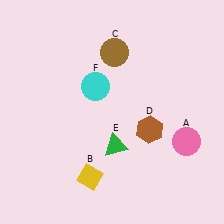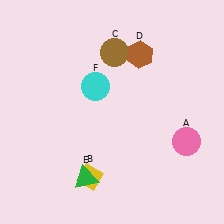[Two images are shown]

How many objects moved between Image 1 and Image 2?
2 objects moved between the two images.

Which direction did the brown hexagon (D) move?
The brown hexagon (D) moved up.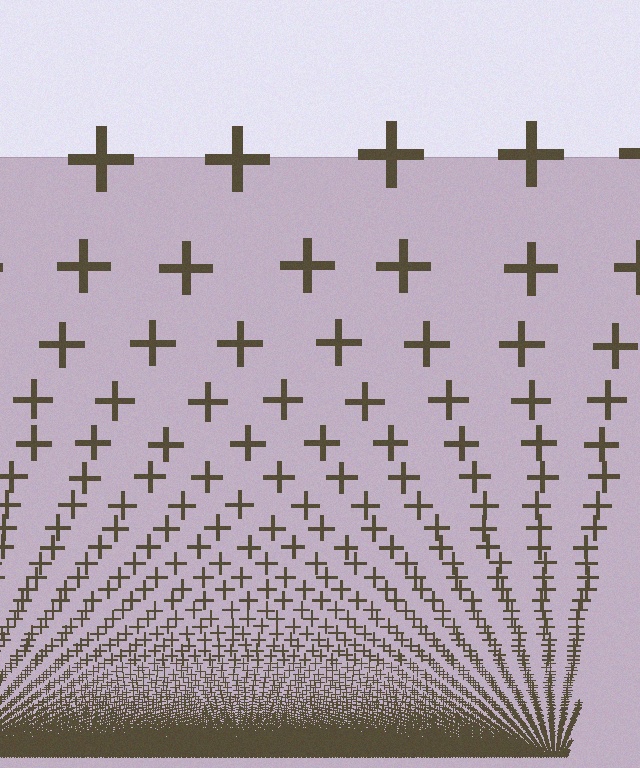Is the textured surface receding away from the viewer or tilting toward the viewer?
The surface appears to tilt toward the viewer. Texture elements get larger and sparser toward the top.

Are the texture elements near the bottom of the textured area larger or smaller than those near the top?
Smaller. The gradient is inverted — elements near the bottom are smaller and denser.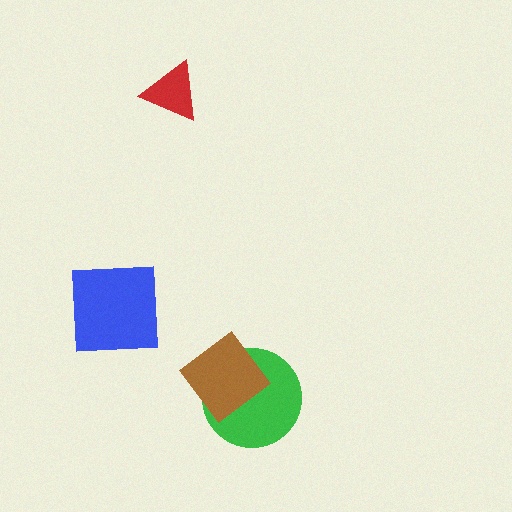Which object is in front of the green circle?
The brown diamond is in front of the green circle.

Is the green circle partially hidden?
Yes, it is partially covered by another shape.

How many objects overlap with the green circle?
1 object overlaps with the green circle.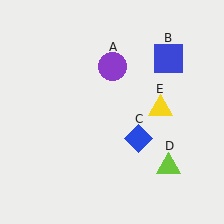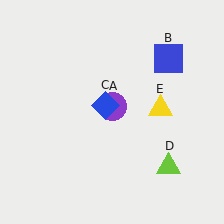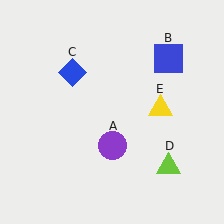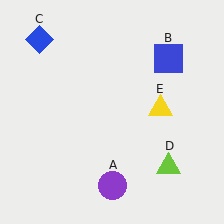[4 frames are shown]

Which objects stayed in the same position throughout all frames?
Blue square (object B) and lime triangle (object D) and yellow triangle (object E) remained stationary.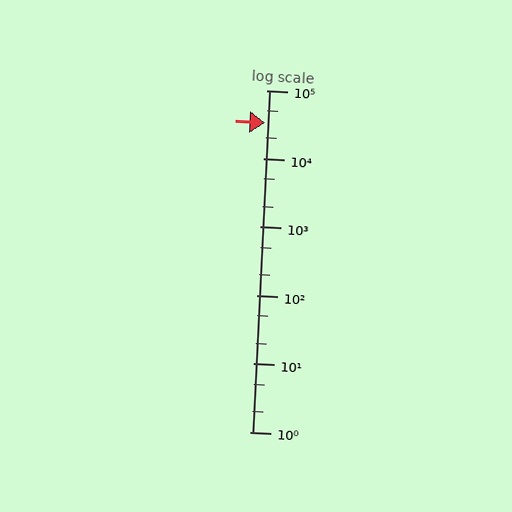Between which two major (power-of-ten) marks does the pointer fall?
The pointer is between 10000 and 100000.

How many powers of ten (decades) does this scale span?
The scale spans 5 decades, from 1 to 100000.